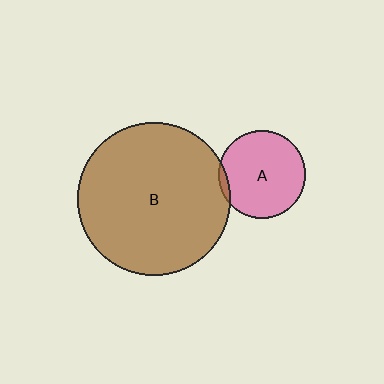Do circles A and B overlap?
Yes.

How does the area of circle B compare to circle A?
Approximately 3.1 times.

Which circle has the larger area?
Circle B (brown).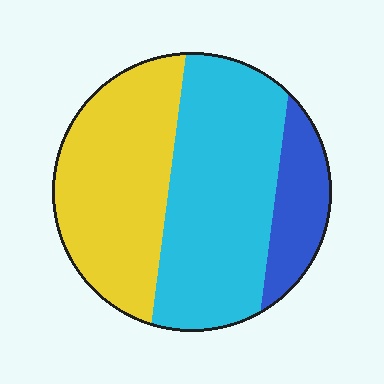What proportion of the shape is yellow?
Yellow covers roughly 40% of the shape.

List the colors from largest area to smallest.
From largest to smallest: cyan, yellow, blue.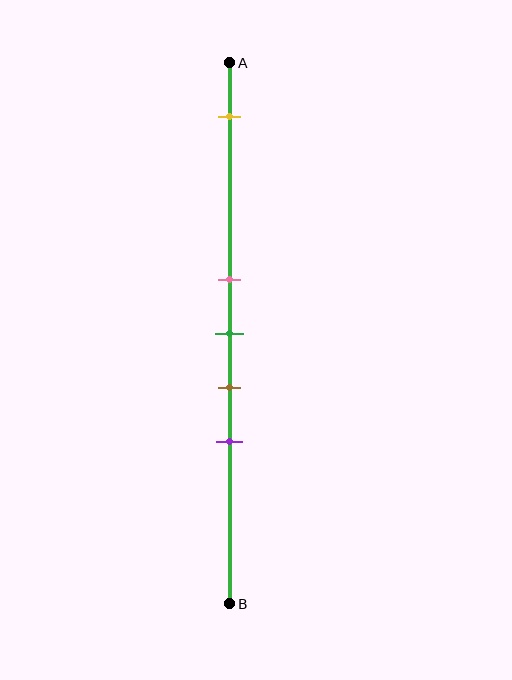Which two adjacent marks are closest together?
The pink and green marks are the closest adjacent pair.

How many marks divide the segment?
There are 5 marks dividing the segment.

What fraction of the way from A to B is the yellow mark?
The yellow mark is approximately 10% (0.1) of the way from A to B.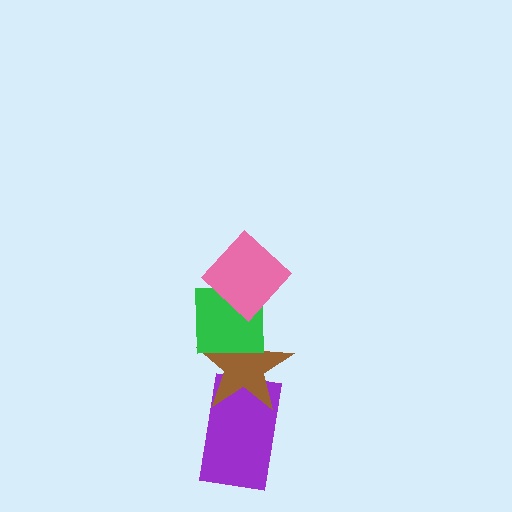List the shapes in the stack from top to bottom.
From top to bottom: the pink diamond, the green square, the brown star, the purple rectangle.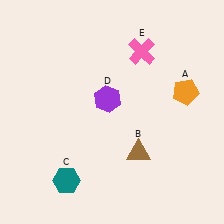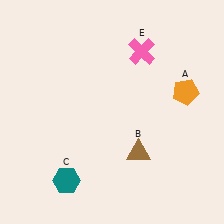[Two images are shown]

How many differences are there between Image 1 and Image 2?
There is 1 difference between the two images.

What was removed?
The purple hexagon (D) was removed in Image 2.